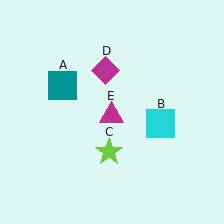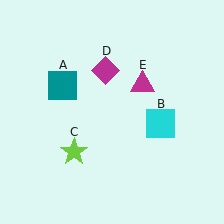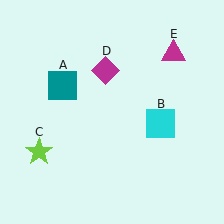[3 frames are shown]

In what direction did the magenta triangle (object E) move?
The magenta triangle (object E) moved up and to the right.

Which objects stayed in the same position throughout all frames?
Teal square (object A) and cyan square (object B) and magenta diamond (object D) remained stationary.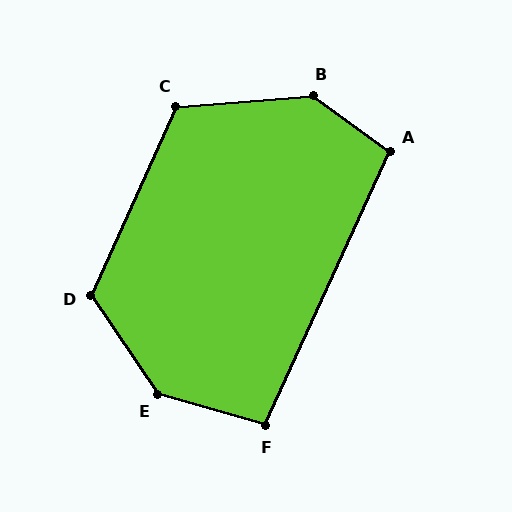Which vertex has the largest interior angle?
E, at approximately 140 degrees.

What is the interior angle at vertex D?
Approximately 122 degrees (obtuse).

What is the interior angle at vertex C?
Approximately 119 degrees (obtuse).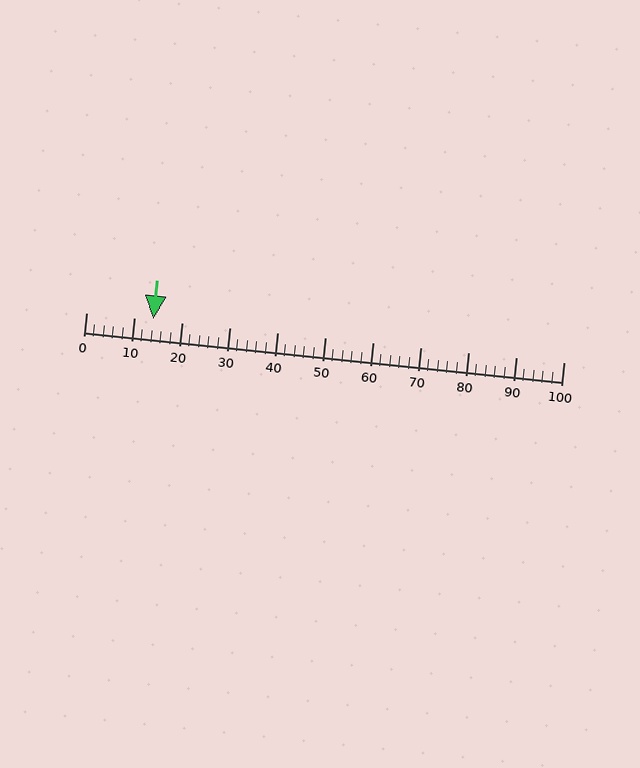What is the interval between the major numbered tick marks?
The major tick marks are spaced 10 units apart.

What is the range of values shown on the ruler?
The ruler shows values from 0 to 100.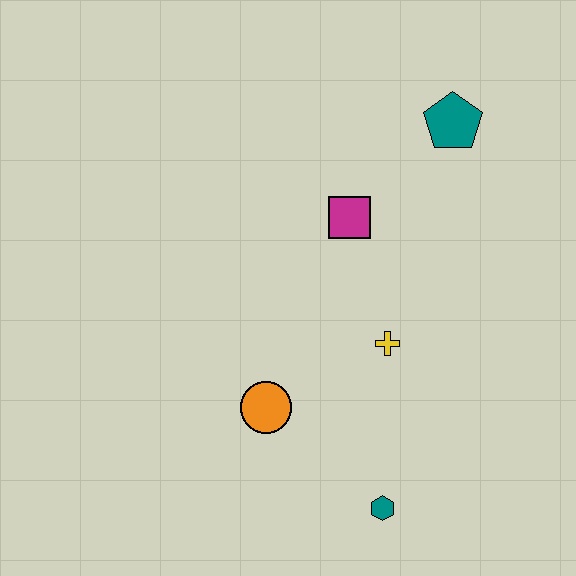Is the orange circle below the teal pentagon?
Yes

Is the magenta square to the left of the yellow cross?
Yes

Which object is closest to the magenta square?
The yellow cross is closest to the magenta square.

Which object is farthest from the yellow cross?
The teal pentagon is farthest from the yellow cross.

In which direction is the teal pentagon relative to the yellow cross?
The teal pentagon is above the yellow cross.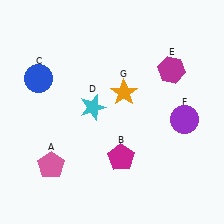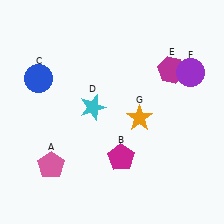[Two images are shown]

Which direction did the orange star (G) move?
The orange star (G) moved down.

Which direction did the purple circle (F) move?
The purple circle (F) moved up.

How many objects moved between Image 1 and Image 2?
2 objects moved between the two images.